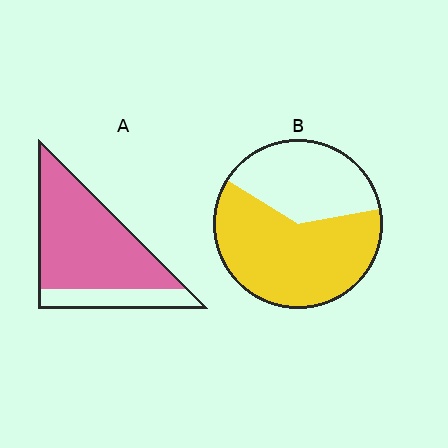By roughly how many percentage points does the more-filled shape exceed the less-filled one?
By roughly 15 percentage points (A over B).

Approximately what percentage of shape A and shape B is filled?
A is approximately 80% and B is approximately 60%.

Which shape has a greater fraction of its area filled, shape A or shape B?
Shape A.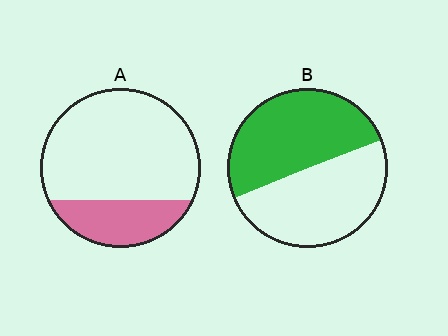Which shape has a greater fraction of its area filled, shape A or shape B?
Shape B.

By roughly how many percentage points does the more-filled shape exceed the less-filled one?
By roughly 25 percentage points (B over A).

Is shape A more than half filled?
No.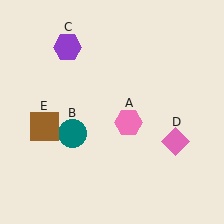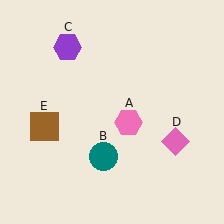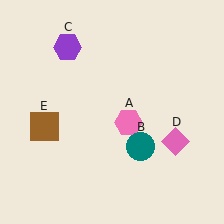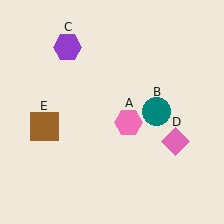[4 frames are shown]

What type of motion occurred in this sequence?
The teal circle (object B) rotated counterclockwise around the center of the scene.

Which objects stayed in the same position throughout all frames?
Pink hexagon (object A) and purple hexagon (object C) and pink diamond (object D) and brown square (object E) remained stationary.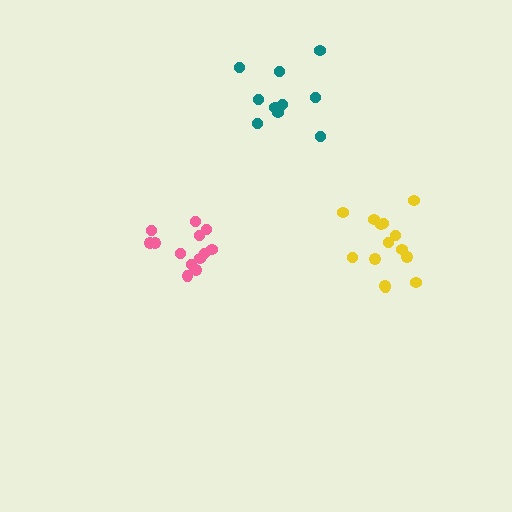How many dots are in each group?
Group 1: 13 dots, Group 2: 10 dots, Group 3: 14 dots (37 total).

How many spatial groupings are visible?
There are 3 spatial groupings.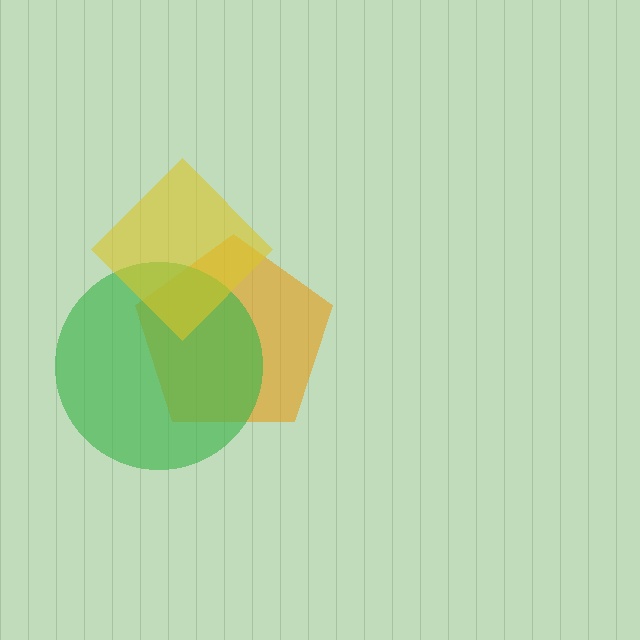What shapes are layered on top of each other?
The layered shapes are: an orange pentagon, a green circle, a yellow diamond.